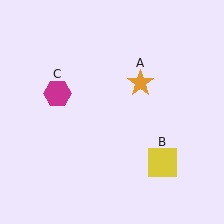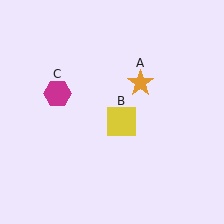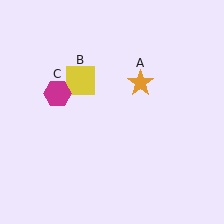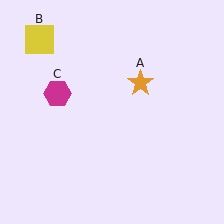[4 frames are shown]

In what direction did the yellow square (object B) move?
The yellow square (object B) moved up and to the left.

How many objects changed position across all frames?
1 object changed position: yellow square (object B).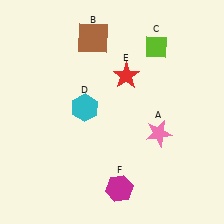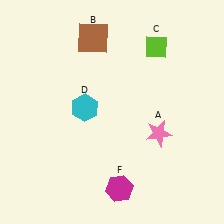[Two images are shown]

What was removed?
The red star (E) was removed in Image 2.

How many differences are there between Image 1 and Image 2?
There is 1 difference between the two images.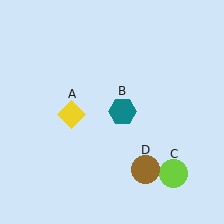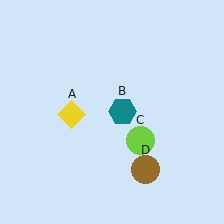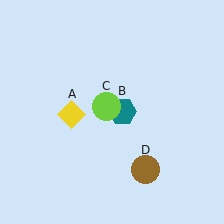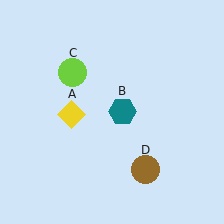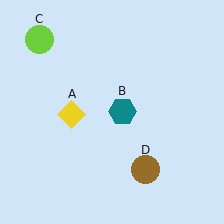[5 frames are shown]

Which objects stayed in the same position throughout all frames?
Yellow diamond (object A) and teal hexagon (object B) and brown circle (object D) remained stationary.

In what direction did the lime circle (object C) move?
The lime circle (object C) moved up and to the left.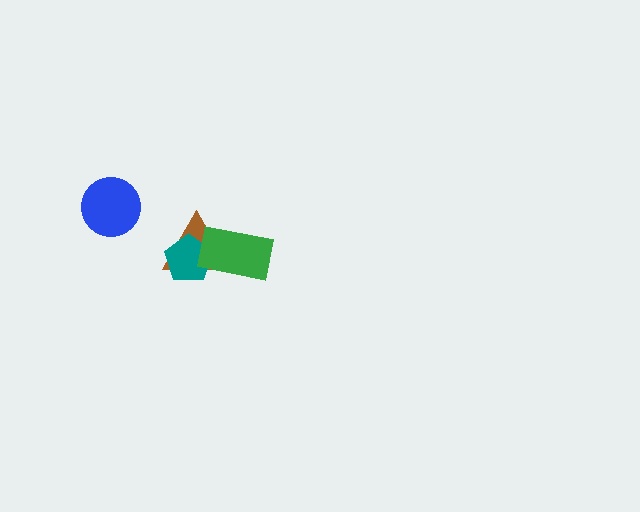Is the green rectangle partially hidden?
No, no other shape covers it.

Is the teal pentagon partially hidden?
Yes, it is partially covered by another shape.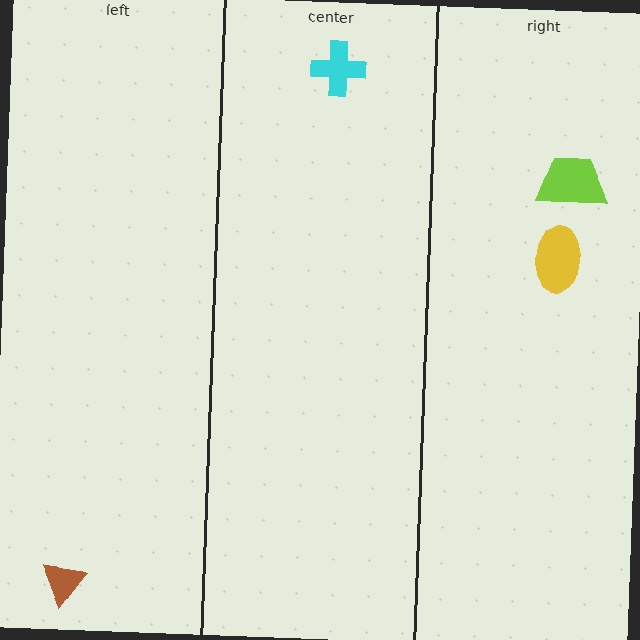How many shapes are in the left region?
1.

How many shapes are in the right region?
2.